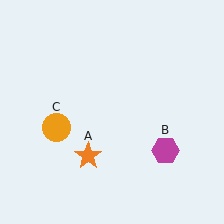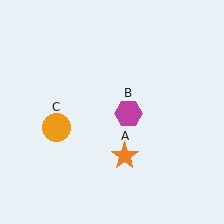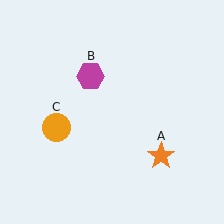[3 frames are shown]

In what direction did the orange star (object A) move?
The orange star (object A) moved right.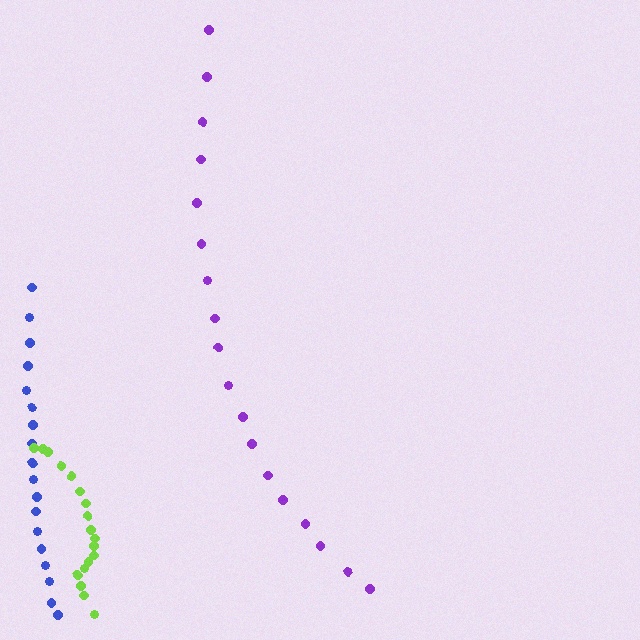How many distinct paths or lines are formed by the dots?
There are 3 distinct paths.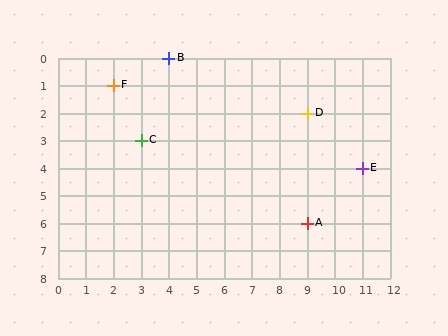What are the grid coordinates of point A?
Point A is at grid coordinates (9, 6).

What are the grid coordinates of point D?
Point D is at grid coordinates (9, 2).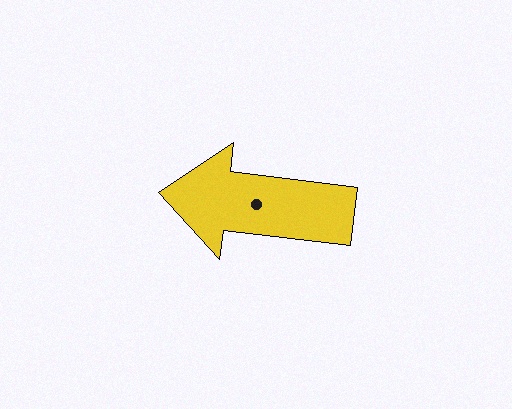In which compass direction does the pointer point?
West.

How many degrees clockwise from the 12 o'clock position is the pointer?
Approximately 277 degrees.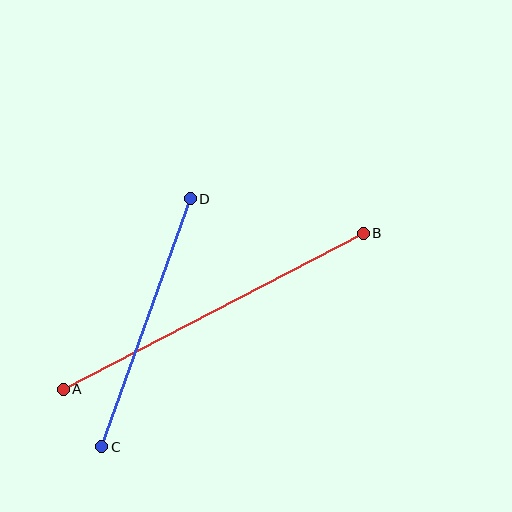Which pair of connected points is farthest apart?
Points A and B are farthest apart.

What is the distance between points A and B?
The distance is approximately 338 pixels.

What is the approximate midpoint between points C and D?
The midpoint is at approximately (146, 323) pixels.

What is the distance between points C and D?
The distance is approximately 264 pixels.